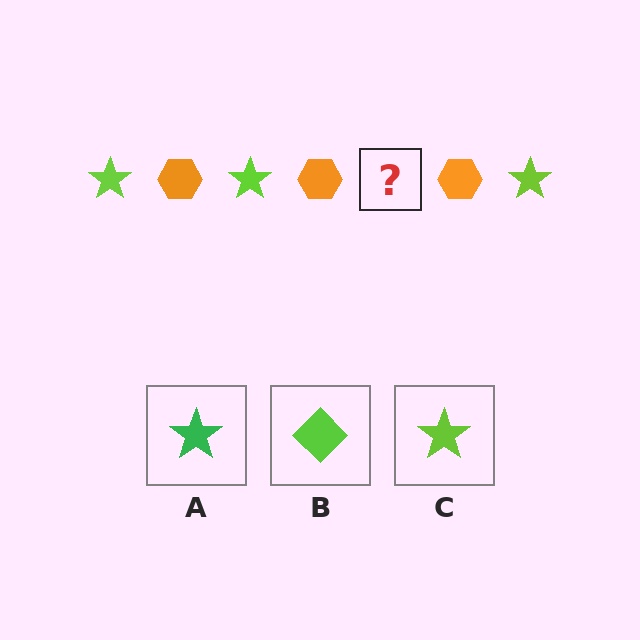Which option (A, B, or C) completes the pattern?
C.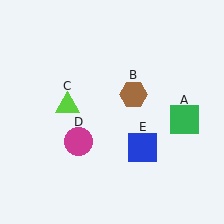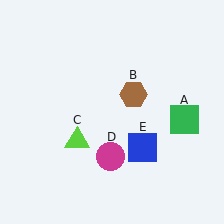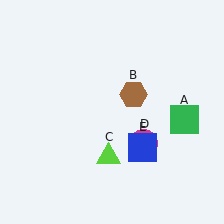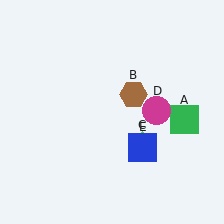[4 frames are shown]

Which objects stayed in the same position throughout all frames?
Green square (object A) and brown hexagon (object B) and blue square (object E) remained stationary.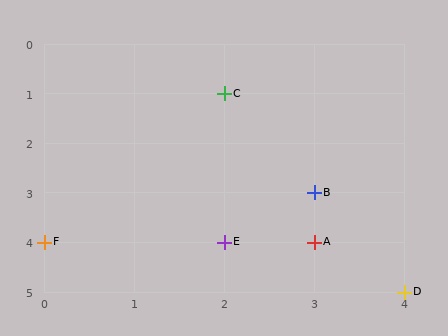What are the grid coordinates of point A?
Point A is at grid coordinates (3, 4).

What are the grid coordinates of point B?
Point B is at grid coordinates (3, 3).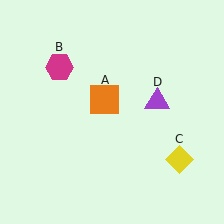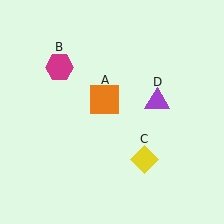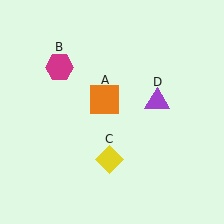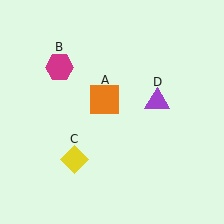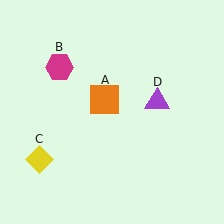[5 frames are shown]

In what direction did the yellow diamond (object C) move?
The yellow diamond (object C) moved left.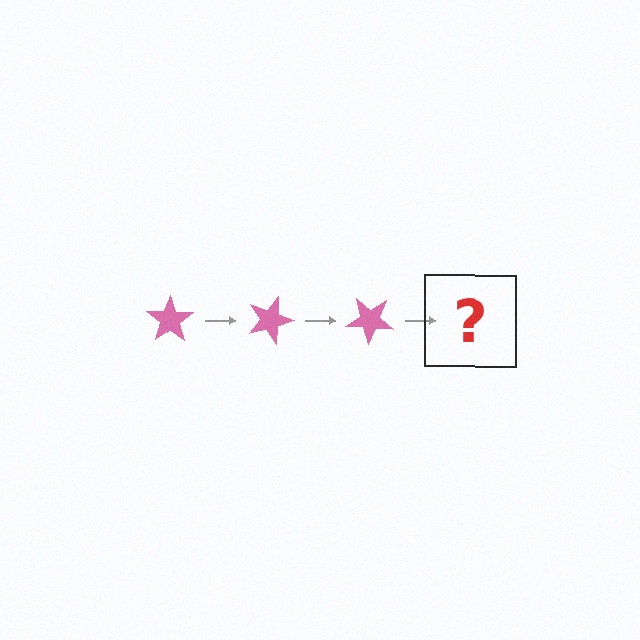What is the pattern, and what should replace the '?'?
The pattern is that the star rotates 20 degrees each step. The '?' should be a pink star rotated 60 degrees.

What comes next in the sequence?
The next element should be a pink star rotated 60 degrees.